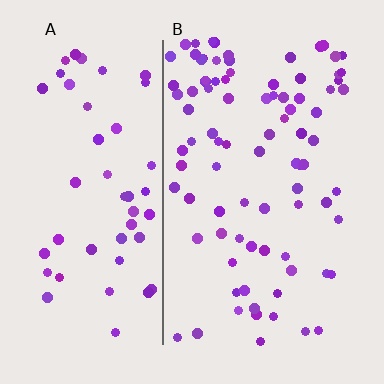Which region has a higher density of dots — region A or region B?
B (the right).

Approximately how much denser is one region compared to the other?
Approximately 1.7× — region B over region A.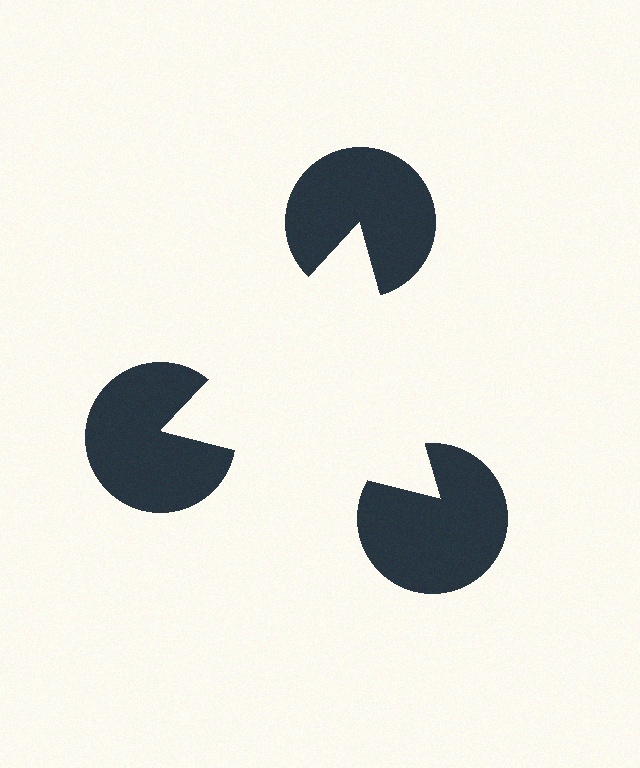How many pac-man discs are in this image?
There are 3 — one at each vertex of the illusory triangle.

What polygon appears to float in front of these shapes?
An illusory triangle — its edges are inferred from the aligned wedge cuts in the pac-man discs, not physically drawn.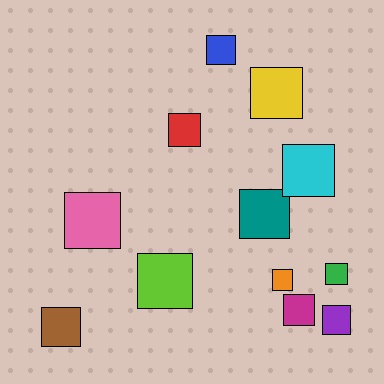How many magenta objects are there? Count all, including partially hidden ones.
There is 1 magenta object.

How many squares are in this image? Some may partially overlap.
There are 12 squares.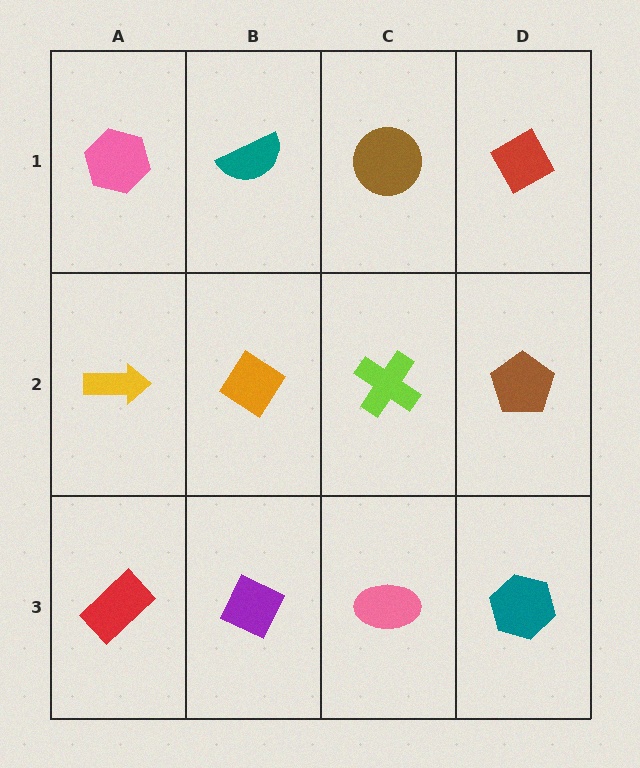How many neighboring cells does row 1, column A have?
2.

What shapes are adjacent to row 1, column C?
A lime cross (row 2, column C), a teal semicircle (row 1, column B), a red diamond (row 1, column D).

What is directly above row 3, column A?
A yellow arrow.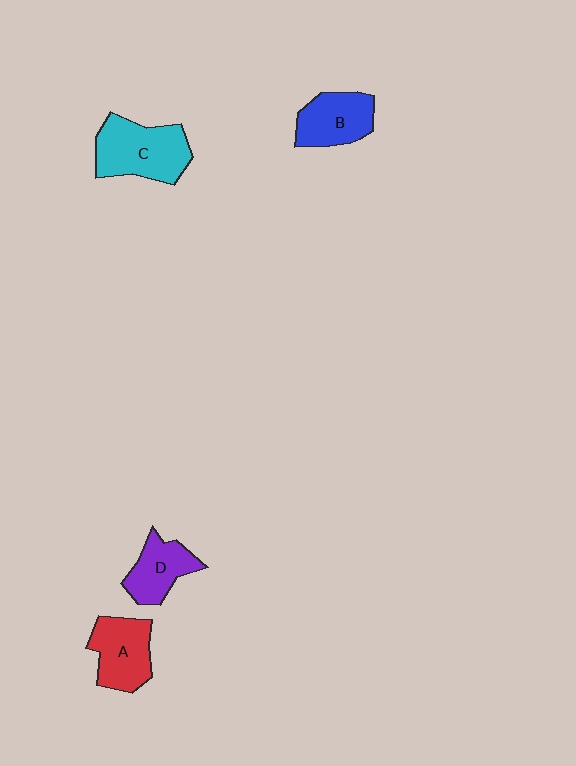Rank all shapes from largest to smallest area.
From largest to smallest: C (cyan), A (red), B (blue), D (purple).